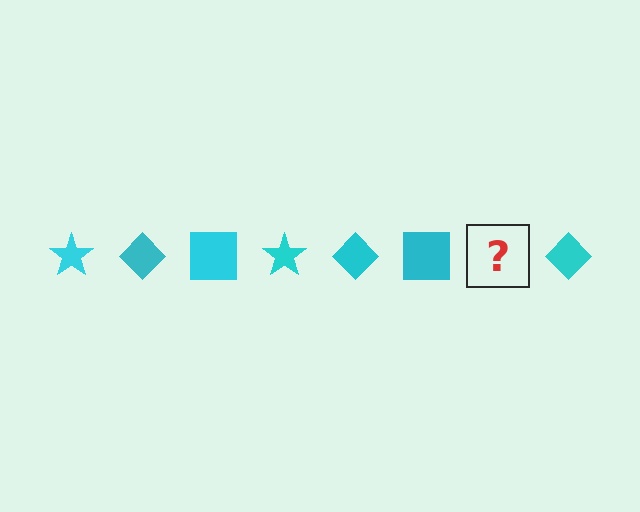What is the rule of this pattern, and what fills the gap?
The rule is that the pattern cycles through star, diamond, square shapes in cyan. The gap should be filled with a cyan star.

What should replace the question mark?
The question mark should be replaced with a cyan star.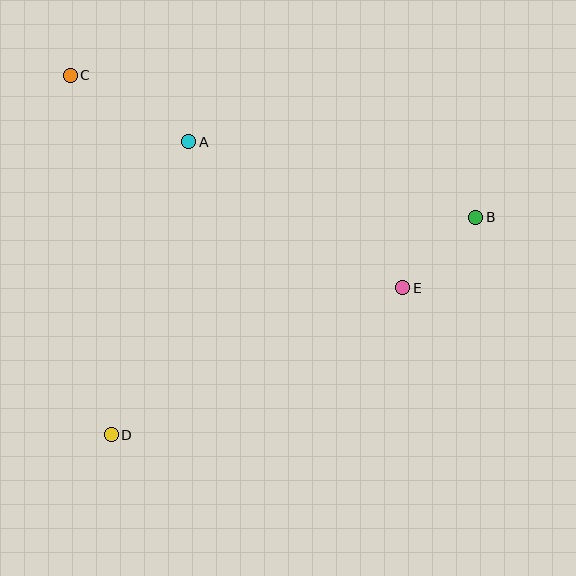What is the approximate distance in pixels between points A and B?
The distance between A and B is approximately 297 pixels.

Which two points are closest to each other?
Points B and E are closest to each other.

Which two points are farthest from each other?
Points B and C are farthest from each other.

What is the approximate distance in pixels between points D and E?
The distance between D and E is approximately 326 pixels.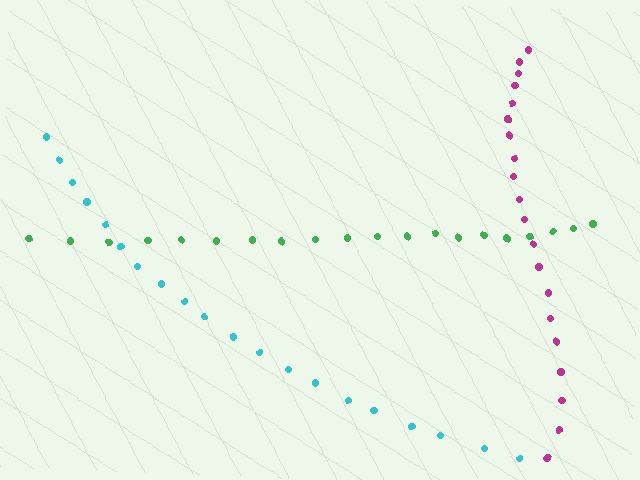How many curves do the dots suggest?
There are 3 distinct paths.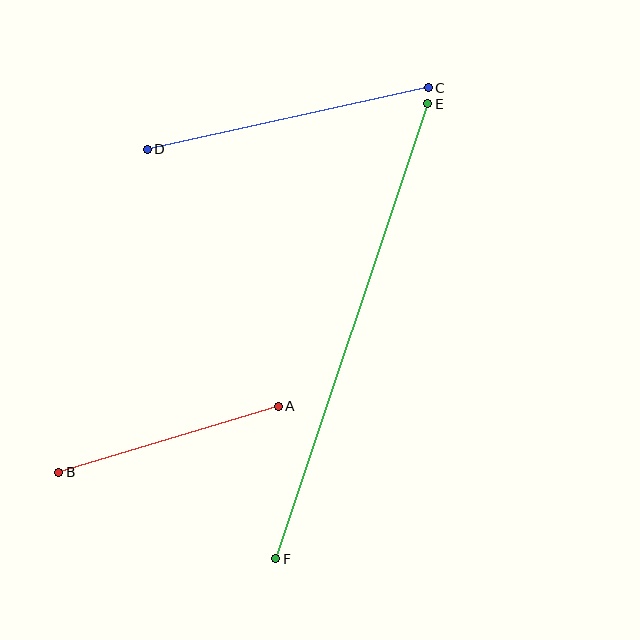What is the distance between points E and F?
The distance is approximately 480 pixels.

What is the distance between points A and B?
The distance is approximately 229 pixels.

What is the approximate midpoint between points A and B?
The midpoint is at approximately (169, 439) pixels.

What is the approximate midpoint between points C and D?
The midpoint is at approximately (288, 119) pixels.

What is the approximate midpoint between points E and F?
The midpoint is at approximately (352, 331) pixels.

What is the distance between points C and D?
The distance is approximately 288 pixels.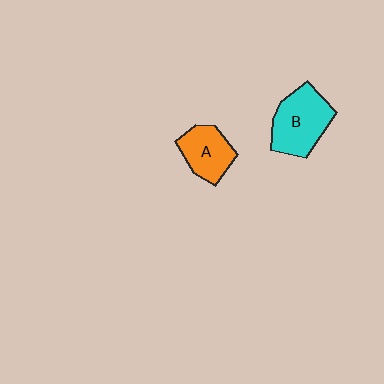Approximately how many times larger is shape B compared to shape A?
Approximately 1.4 times.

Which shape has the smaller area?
Shape A (orange).